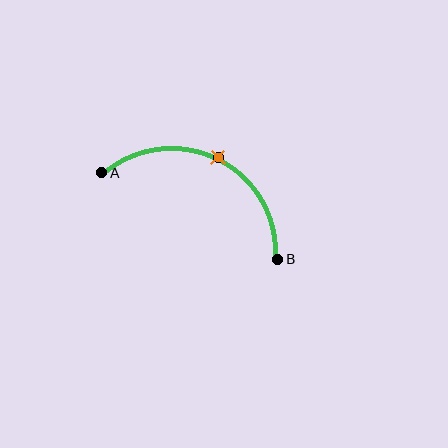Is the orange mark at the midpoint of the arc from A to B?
Yes. The orange mark lies on the arc at equal arc-length from both A and B — it is the arc midpoint.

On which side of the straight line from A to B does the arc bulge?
The arc bulges above the straight line connecting A and B.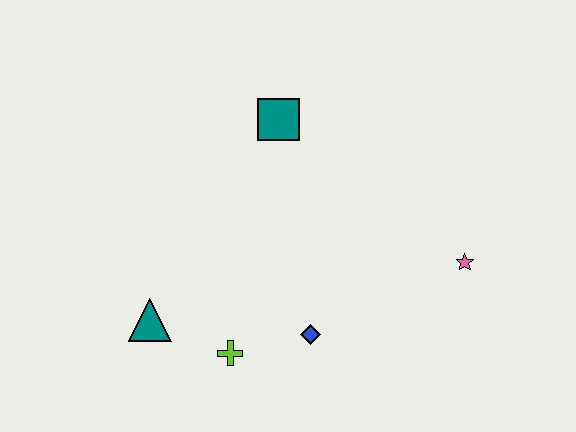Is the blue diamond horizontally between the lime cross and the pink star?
Yes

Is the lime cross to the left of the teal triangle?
No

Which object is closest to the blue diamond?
The lime cross is closest to the blue diamond.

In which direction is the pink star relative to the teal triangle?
The pink star is to the right of the teal triangle.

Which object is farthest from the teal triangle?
The pink star is farthest from the teal triangle.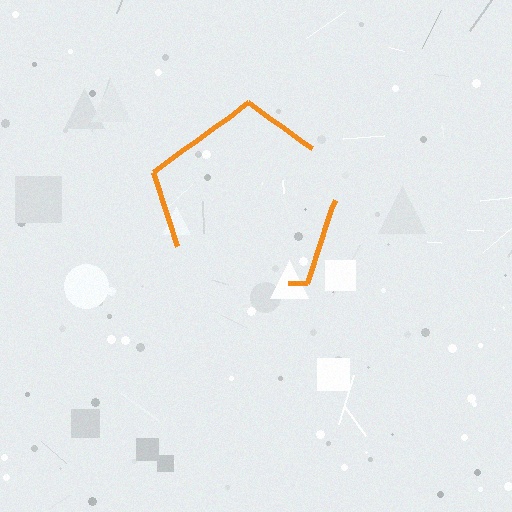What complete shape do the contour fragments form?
The contour fragments form a pentagon.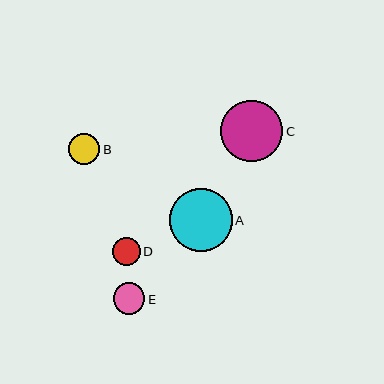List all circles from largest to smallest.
From largest to smallest: A, C, E, B, D.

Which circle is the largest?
Circle A is the largest with a size of approximately 63 pixels.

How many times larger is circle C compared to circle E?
Circle C is approximately 2.0 times the size of circle E.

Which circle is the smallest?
Circle D is the smallest with a size of approximately 28 pixels.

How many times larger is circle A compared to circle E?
Circle A is approximately 2.0 times the size of circle E.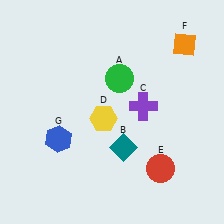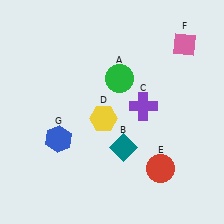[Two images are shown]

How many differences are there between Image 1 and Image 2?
There is 1 difference between the two images.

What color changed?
The diamond (F) changed from orange in Image 1 to pink in Image 2.